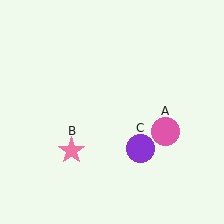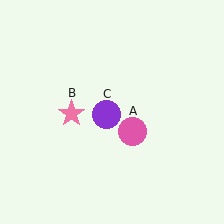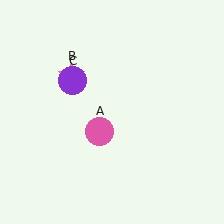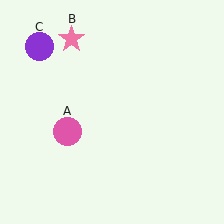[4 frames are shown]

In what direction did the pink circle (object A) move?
The pink circle (object A) moved left.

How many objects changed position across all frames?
3 objects changed position: pink circle (object A), pink star (object B), purple circle (object C).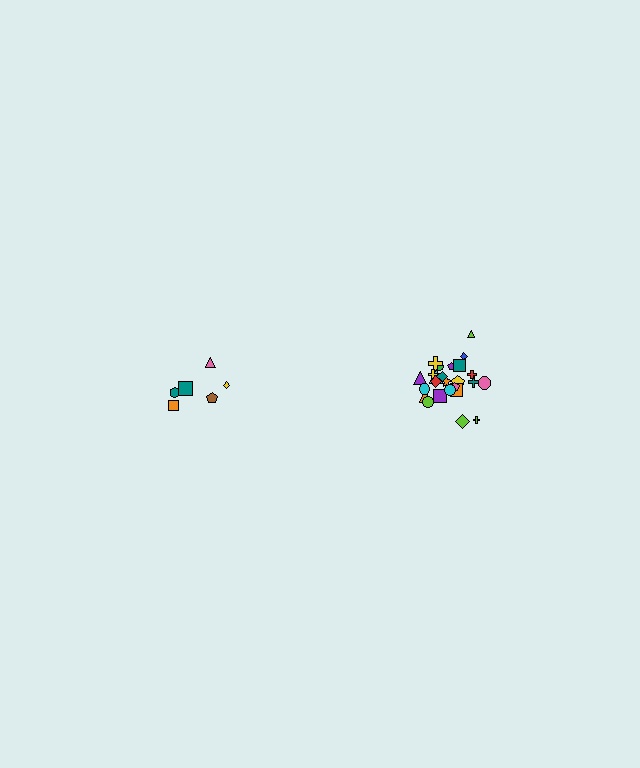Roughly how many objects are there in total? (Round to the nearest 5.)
Roughly 30 objects in total.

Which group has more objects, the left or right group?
The right group.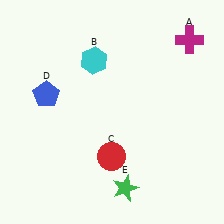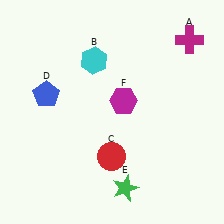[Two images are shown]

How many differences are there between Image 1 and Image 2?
There is 1 difference between the two images.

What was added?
A magenta hexagon (F) was added in Image 2.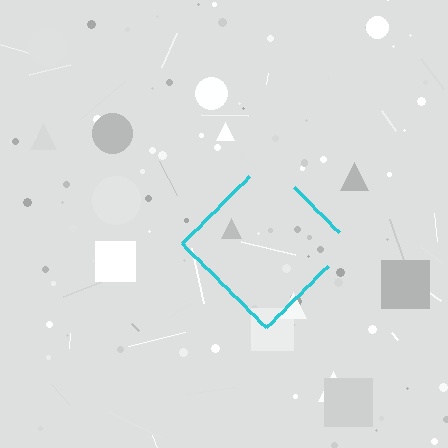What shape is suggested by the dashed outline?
The dashed outline suggests a diamond.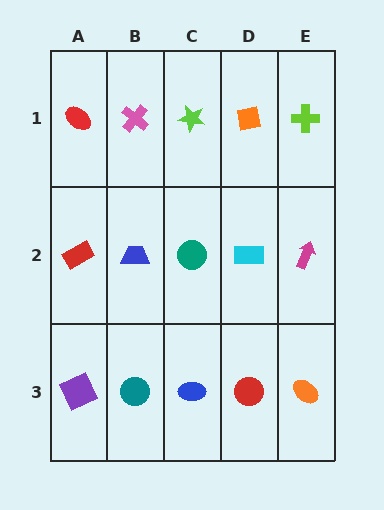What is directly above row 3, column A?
A red rectangle.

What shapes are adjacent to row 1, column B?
A blue trapezoid (row 2, column B), a red ellipse (row 1, column A), a lime star (row 1, column C).